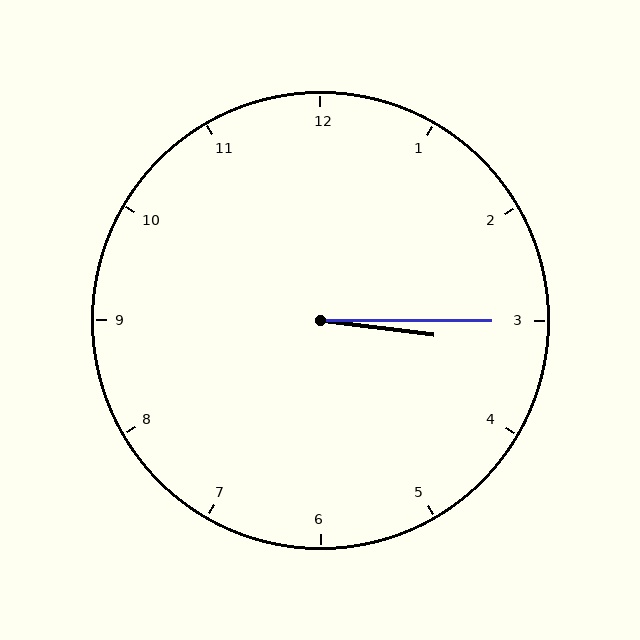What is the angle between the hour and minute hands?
Approximately 8 degrees.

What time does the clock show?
3:15.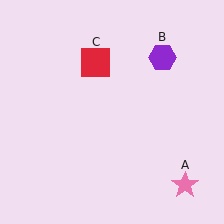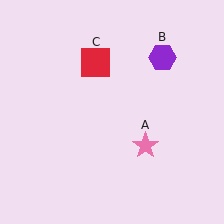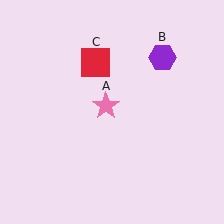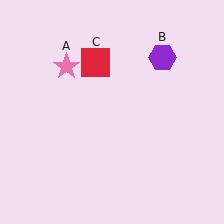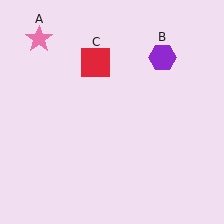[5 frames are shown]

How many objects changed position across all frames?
1 object changed position: pink star (object A).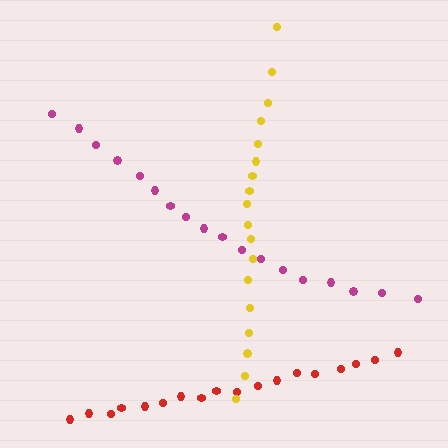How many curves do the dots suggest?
There are 3 distinct paths.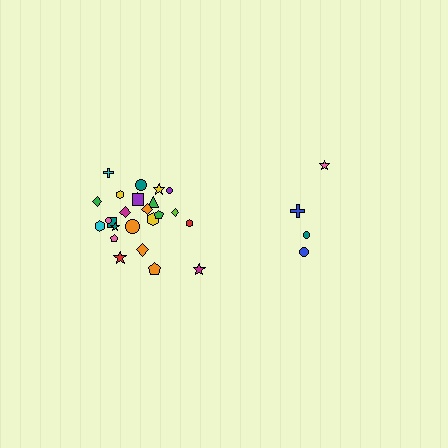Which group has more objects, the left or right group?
The left group.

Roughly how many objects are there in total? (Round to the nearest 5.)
Roughly 30 objects in total.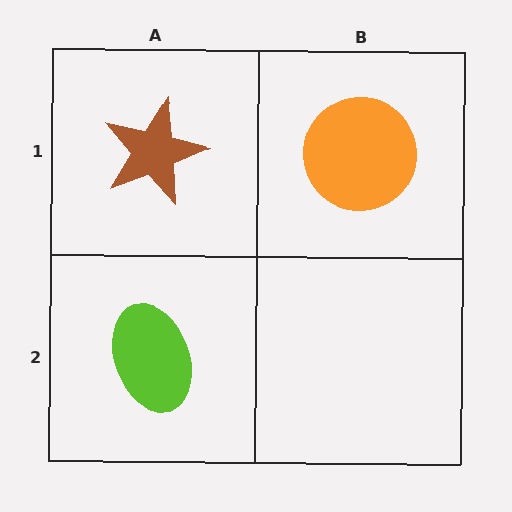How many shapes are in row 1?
2 shapes.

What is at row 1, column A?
A brown star.